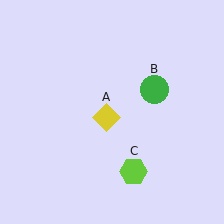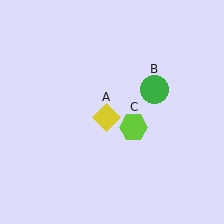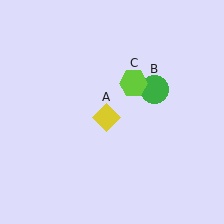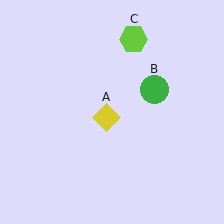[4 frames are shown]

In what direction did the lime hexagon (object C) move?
The lime hexagon (object C) moved up.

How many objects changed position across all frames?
1 object changed position: lime hexagon (object C).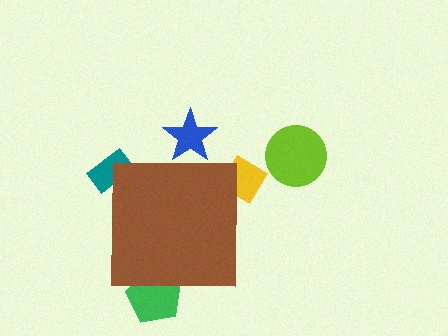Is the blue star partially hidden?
Yes, the blue star is partially hidden behind the brown square.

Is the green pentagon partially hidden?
Yes, the green pentagon is partially hidden behind the brown square.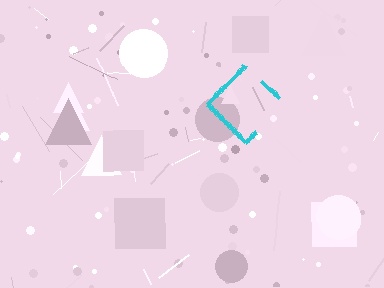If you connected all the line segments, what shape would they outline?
They would outline a diamond.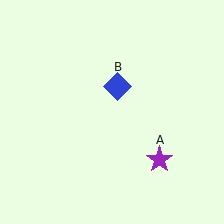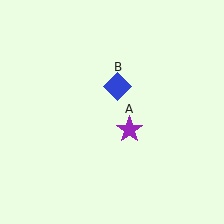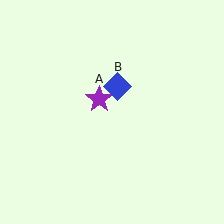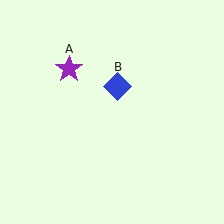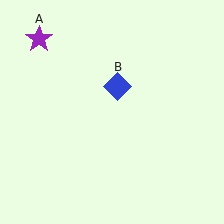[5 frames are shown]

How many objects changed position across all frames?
1 object changed position: purple star (object A).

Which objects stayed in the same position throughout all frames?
Blue diamond (object B) remained stationary.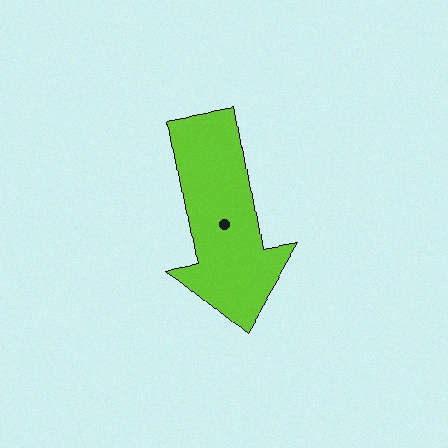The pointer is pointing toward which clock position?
Roughly 6 o'clock.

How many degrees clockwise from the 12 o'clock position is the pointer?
Approximately 170 degrees.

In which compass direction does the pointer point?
South.